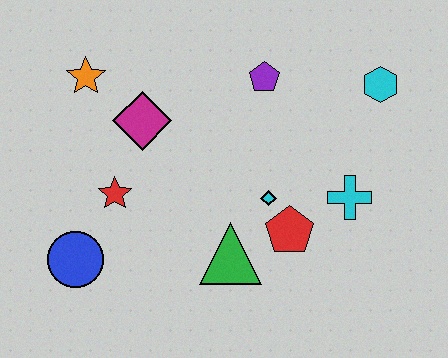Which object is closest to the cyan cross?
The red pentagon is closest to the cyan cross.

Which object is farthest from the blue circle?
The cyan hexagon is farthest from the blue circle.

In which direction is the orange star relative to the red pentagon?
The orange star is to the left of the red pentagon.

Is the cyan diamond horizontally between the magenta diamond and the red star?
No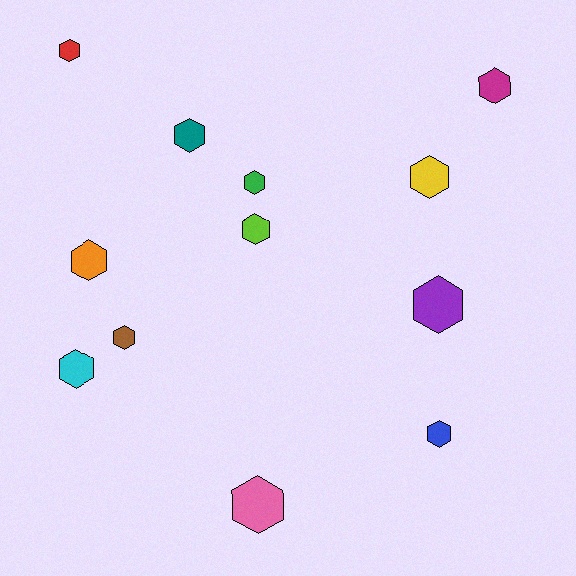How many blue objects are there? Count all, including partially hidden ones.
There is 1 blue object.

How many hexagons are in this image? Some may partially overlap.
There are 12 hexagons.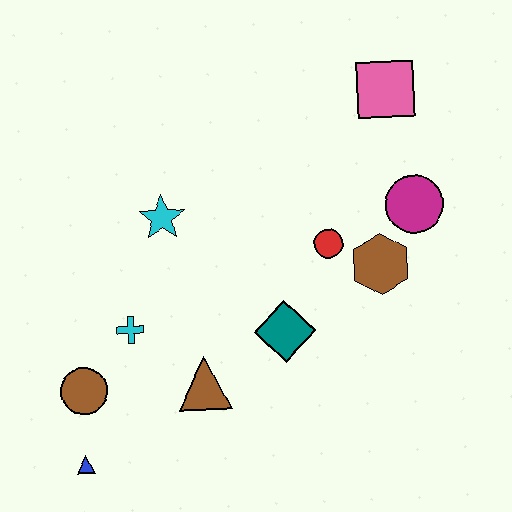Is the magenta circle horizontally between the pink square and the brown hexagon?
No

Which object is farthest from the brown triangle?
The pink square is farthest from the brown triangle.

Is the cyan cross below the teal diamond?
No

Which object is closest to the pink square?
The magenta circle is closest to the pink square.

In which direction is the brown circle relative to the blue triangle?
The brown circle is above the blue triangle.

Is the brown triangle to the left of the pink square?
Yes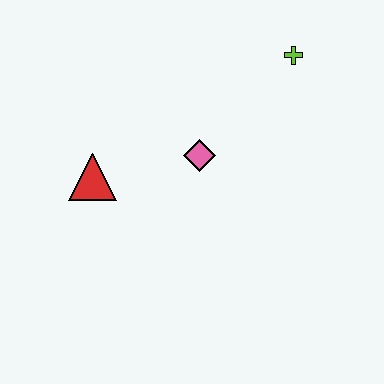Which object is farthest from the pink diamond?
The lime cross is farthest from the pink diamond.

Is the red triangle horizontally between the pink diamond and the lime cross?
No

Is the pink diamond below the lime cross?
Yes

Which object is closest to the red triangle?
The pink diamond is closest to the red triangle.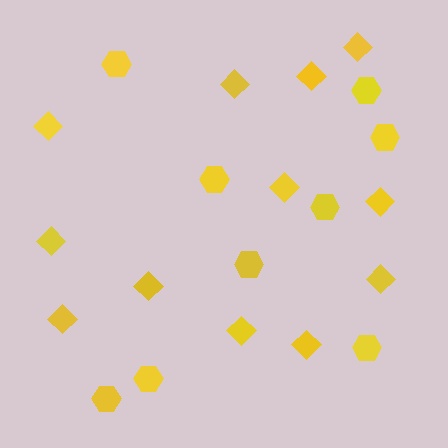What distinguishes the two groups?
There are 2 groups: one group of diamonds (12) and one group of hexagons (9).